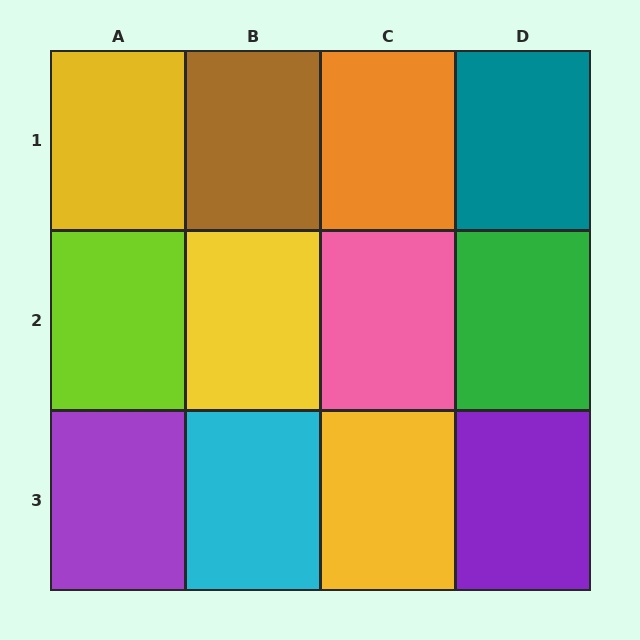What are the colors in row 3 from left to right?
Purple, cyan, yellow, purple.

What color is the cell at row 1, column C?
Orange.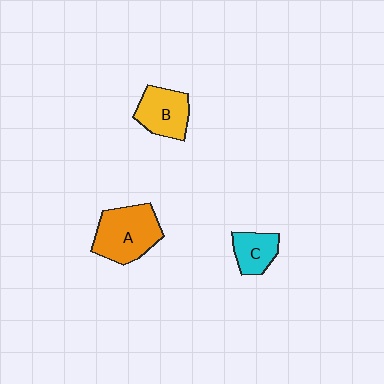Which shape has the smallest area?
Shape C (cyan).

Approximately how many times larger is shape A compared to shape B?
Approximately 1.4 times.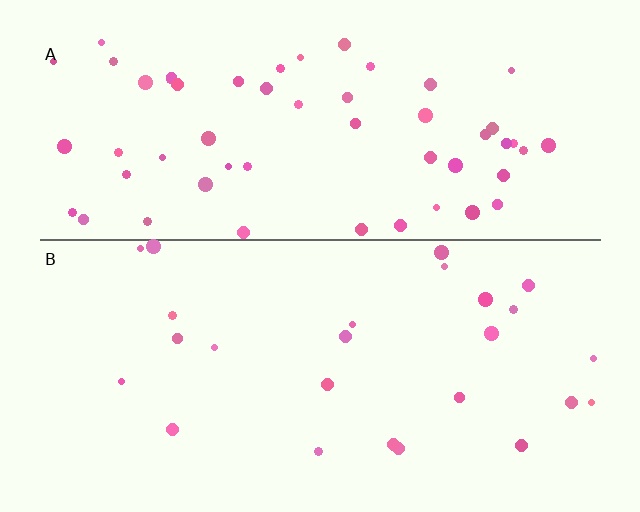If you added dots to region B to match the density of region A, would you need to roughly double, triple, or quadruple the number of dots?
Approximately double.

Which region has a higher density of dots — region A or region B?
A (the top).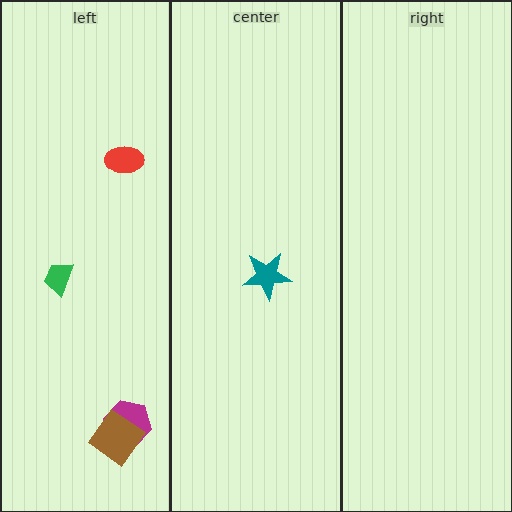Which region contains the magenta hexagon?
The left region.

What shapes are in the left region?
The magenta hexagon, the red ellipse, the green trapezoid, the brown diamond.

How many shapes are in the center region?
1.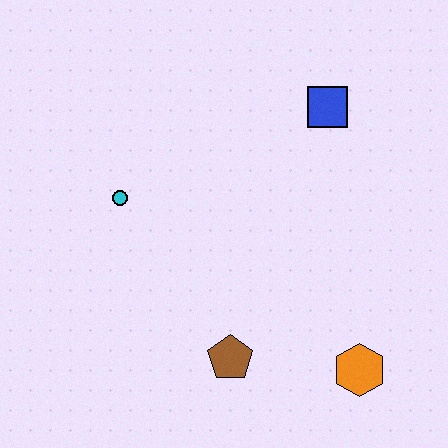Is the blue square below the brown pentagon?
No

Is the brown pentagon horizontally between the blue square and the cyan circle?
Yes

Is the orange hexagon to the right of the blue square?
Yes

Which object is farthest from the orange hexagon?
The cyan circle is farthest from the orange hexagon.